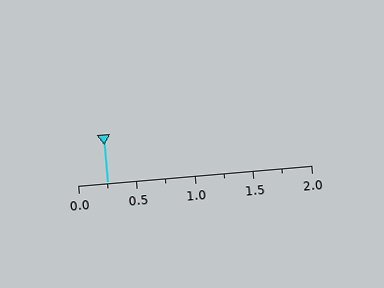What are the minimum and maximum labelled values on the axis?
The axis runs from 0.0 to 2.0.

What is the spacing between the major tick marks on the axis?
The major ticks are spaced 0.5 apart.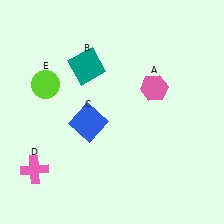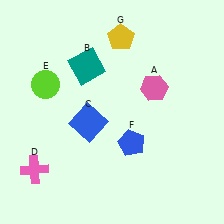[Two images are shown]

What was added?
A blue pentagon (F), a yellow pentagon (G) were added in Image 2.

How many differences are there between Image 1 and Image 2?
There are 2 differences between the two images.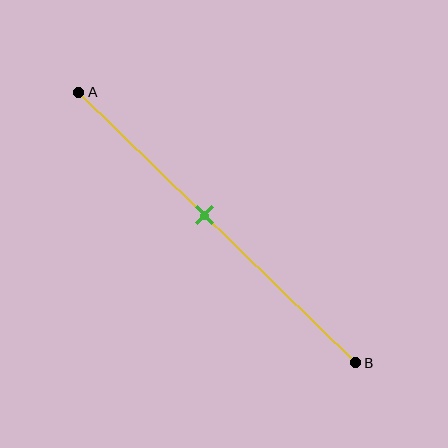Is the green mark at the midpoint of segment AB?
No, the mark is at about 45% from A, not at the 50% midpoint.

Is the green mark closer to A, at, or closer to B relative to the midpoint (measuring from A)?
The green mark is closer to point A than the midpoint of segment AB.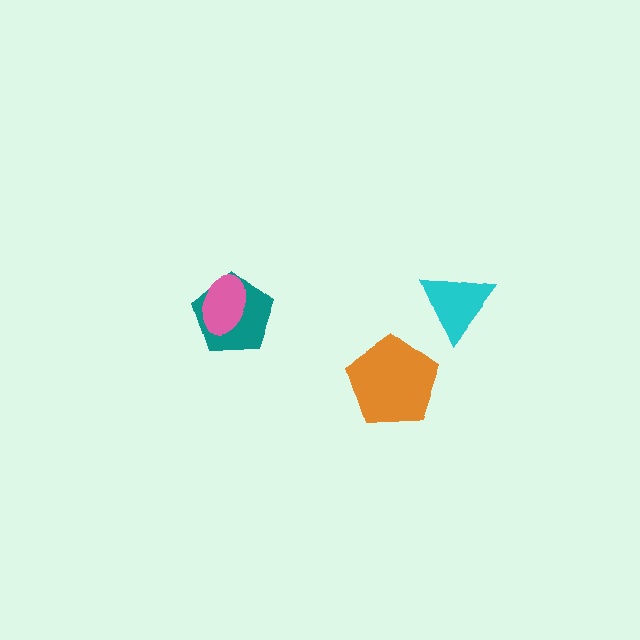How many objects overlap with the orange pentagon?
0 objects overlap with the orange pentagon.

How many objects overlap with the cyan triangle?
0 objects overlap with the cyan triangle.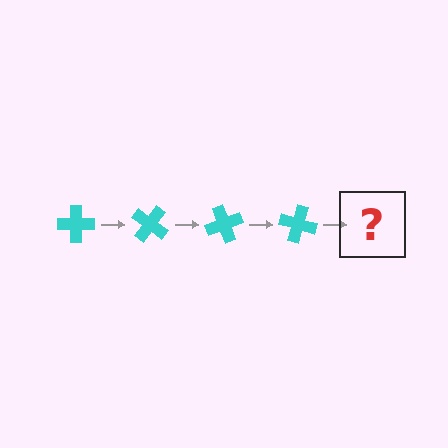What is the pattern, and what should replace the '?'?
The pattern is that the cross rotates 35 degrees each step. The '?' should be a cyan cross rotated 140 degrees.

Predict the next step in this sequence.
The next step is a cyan cross rotated 140 degrees.